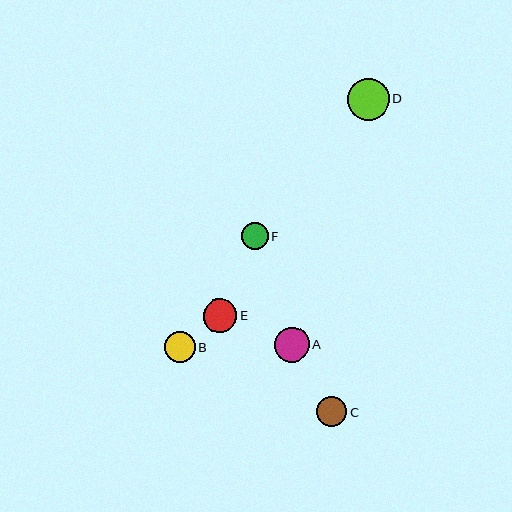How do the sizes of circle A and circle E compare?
Circle A and circle E are approximately the same size.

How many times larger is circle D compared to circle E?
Circle D is approximately 1.2 times the size of circle E.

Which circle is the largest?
Circle D is the largest with a size of approximately 42 pixels.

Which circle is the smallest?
Circle F is the smallest with a size of approximately 27 pixels.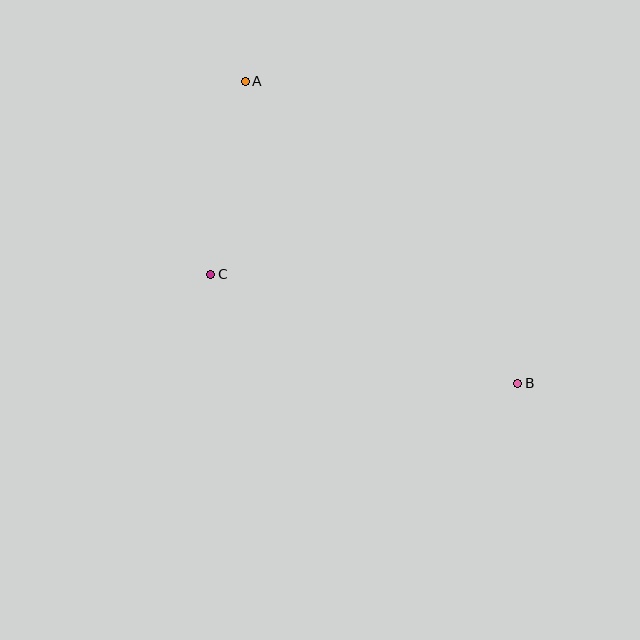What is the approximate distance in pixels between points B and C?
The distance between B and C is approximately 325 pixels.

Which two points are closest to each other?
Points A and C are closest to each other.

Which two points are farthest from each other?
Points A and B are farthest from each other.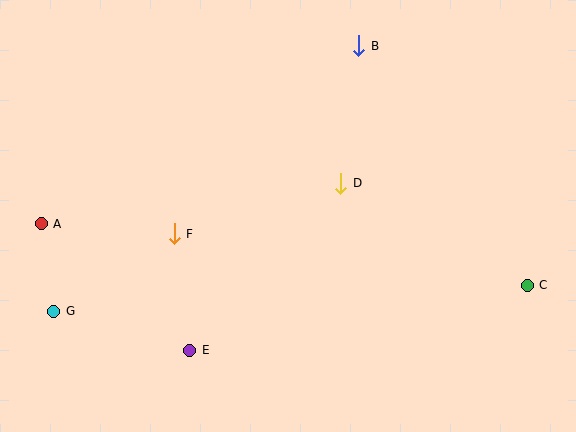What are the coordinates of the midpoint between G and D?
The midpoint between G and D is at (197, 247).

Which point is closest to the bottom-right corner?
Point C is closest to the bottom-right corner.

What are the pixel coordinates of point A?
Point A is at (41, 224).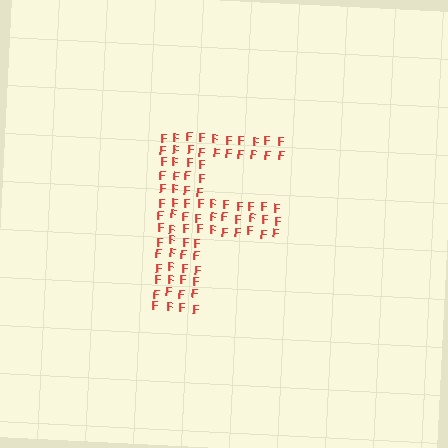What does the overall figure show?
The overall figure shows the letter F.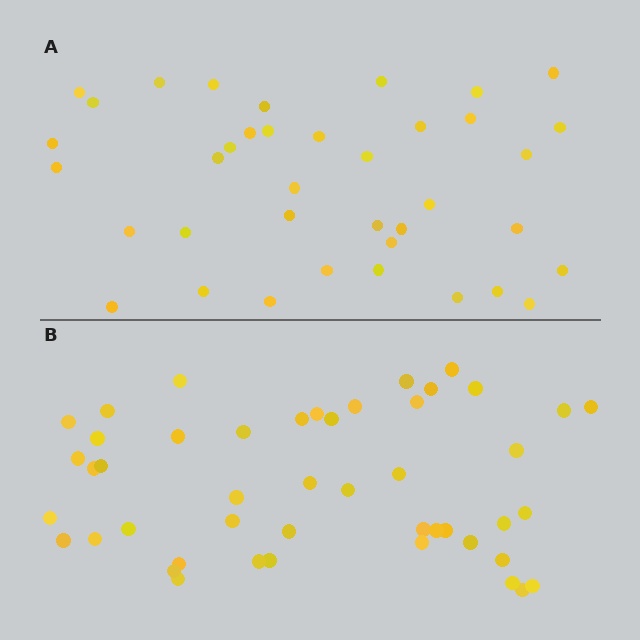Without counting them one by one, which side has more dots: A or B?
Region B (the bottom region) has more dots.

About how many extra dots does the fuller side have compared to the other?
Region B has roughly 8 or so more dots than region A.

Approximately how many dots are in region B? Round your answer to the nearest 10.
About 50 dots. (The exact count is 47, which rounds to 50.)